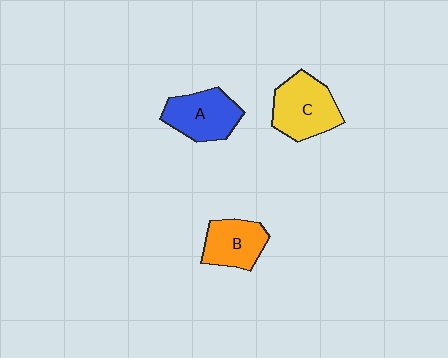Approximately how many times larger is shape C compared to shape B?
Approximately 1.3 times.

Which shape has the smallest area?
Shape B (orange).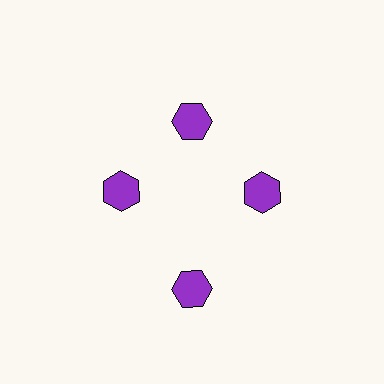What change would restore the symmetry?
The symmetry would be restored by moving it inward, back onto the ring so that all 4 hexagons sit at equal angles and equal distance from the center.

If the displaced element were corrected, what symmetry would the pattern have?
It would have 4-fold rotational symmetry — the pattern would map onto itself every 90 degrees.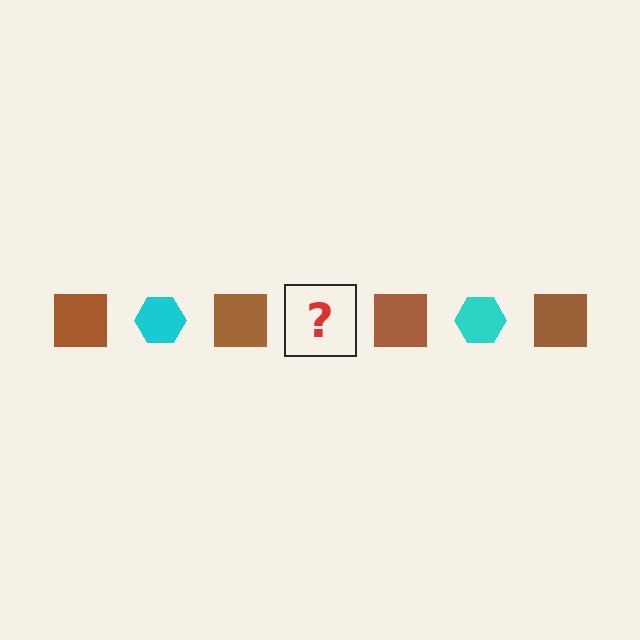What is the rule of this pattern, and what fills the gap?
The rule is that the pattern alternates between brown square and cyan hexagon. The gap should be filled with a cyan hexagon.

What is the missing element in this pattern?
The missing element is a cyan hexagon.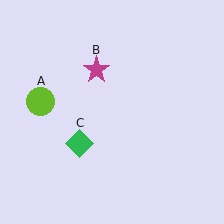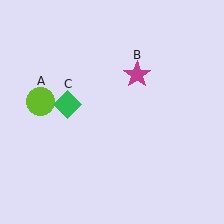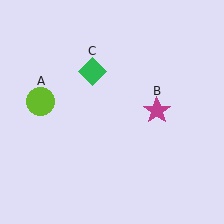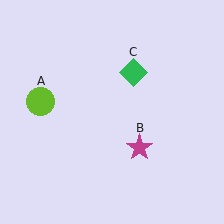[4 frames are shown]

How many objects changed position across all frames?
2 objects changed position: magenta star (object B), green diamond (object C).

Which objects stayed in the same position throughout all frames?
Lime circle (object A) remained stationary.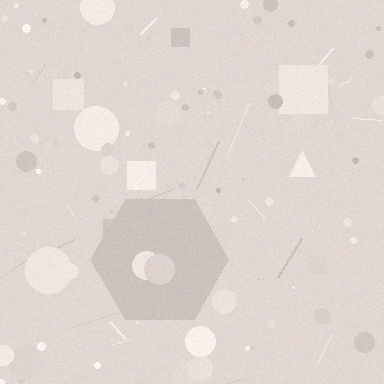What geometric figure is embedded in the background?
A hexagon is embedded in the background.